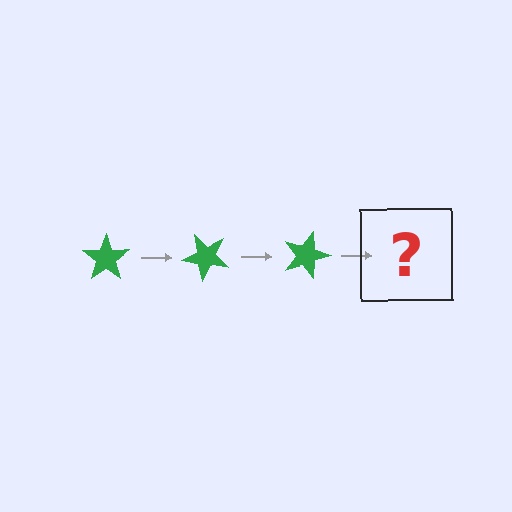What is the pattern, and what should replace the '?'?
The pattern is that the star rotates 45 degrees each step. The '?' should be a green star rotated 135 degrees.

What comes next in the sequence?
The next element should be a green star rotated 135 degrees.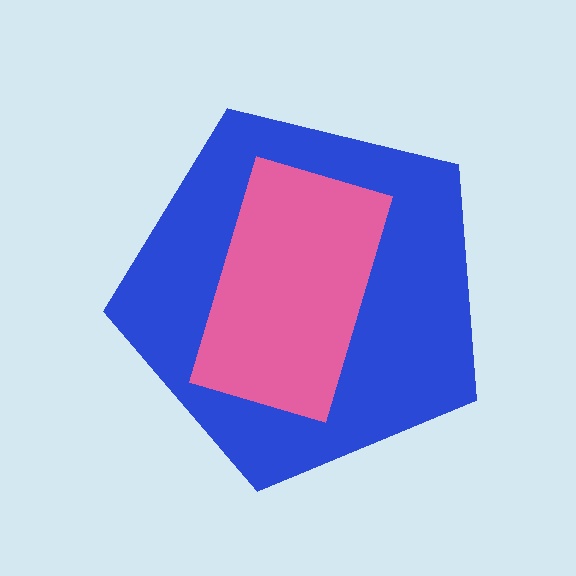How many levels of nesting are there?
2.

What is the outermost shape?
The blue pentagon.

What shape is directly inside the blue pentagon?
The pink rectangle.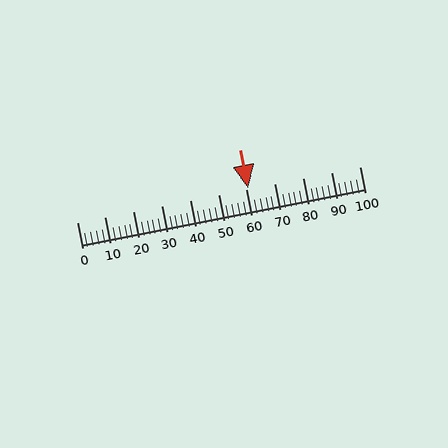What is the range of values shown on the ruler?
The ruler shows values from 0 to 100.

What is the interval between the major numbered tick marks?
The major tick marks are spaced 10 units apart.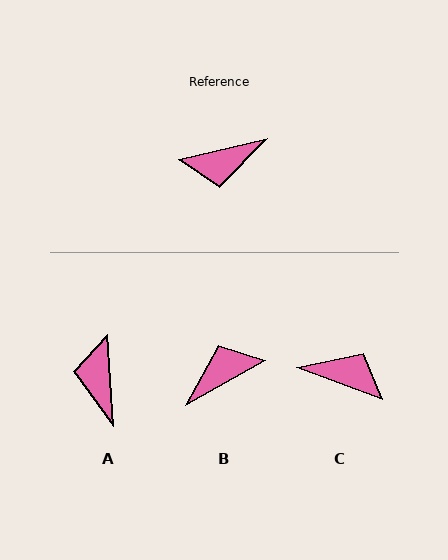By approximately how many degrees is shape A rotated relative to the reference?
Approximately 99 degrees clockwise.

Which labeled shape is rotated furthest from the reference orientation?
B, about 164 degrees away.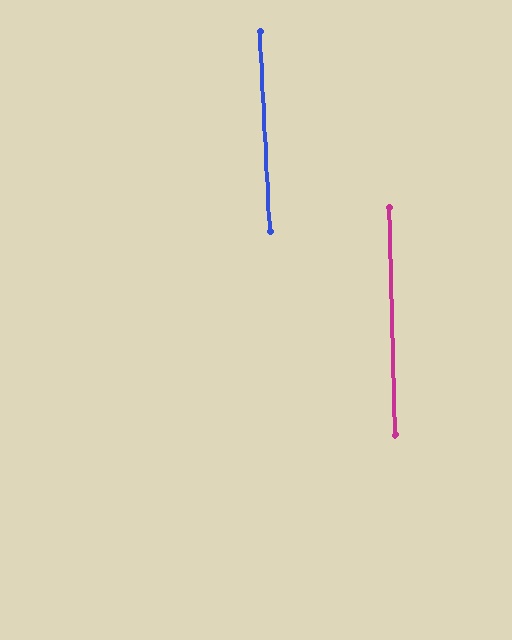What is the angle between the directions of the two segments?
Approximately 2 degrees.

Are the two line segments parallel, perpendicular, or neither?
Parallel — their directions differ by only 1.5°.